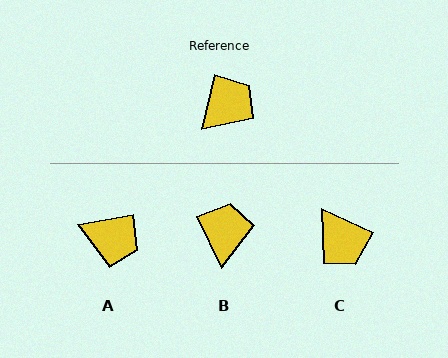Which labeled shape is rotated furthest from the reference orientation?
C, about 101 degrees away.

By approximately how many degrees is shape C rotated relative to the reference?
Approximately 101 degrees clockwise.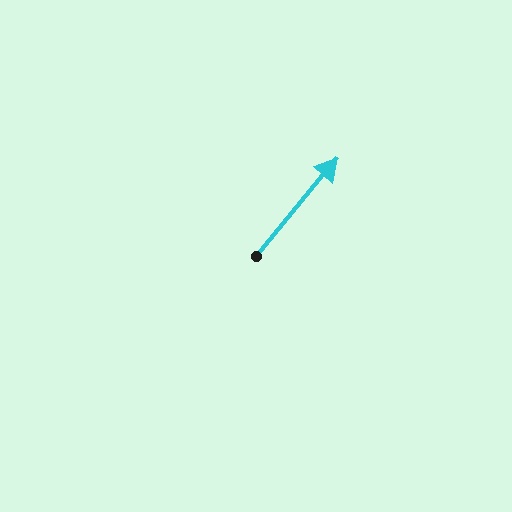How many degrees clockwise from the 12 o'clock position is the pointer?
Approximately 40 degrees.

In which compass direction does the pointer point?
Northeast.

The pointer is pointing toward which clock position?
Roughly 1 o'clock.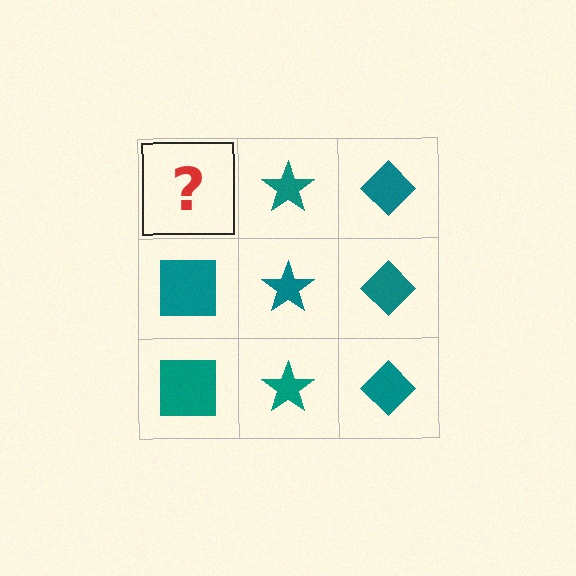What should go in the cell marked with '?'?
The missing cell should contain a teal square.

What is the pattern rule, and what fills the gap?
The rule is that each column has a consistent shape. The gap should be filled with a teal square.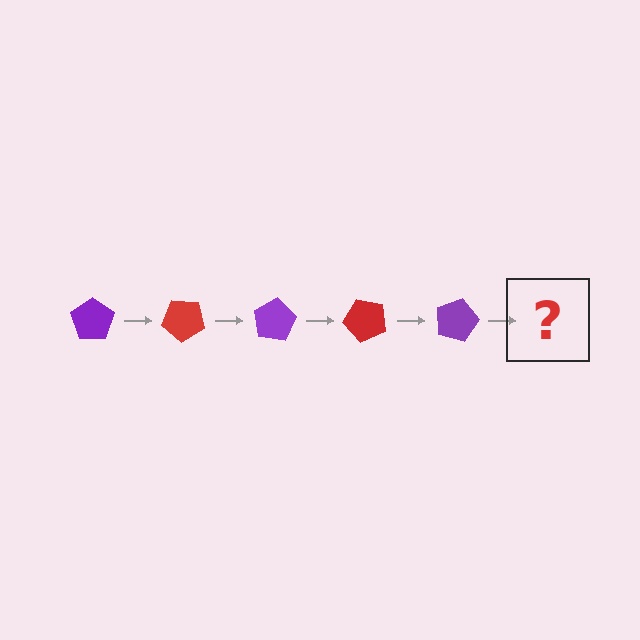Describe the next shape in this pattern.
It should be a red pentagon, rotated 200 degrees from the start.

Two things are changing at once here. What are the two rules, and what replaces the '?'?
The two rules are that it rotates 40 degrees each step and the color cycles through purple and red. The '?' should be a red pentagon, rotated 200 degrees from the start.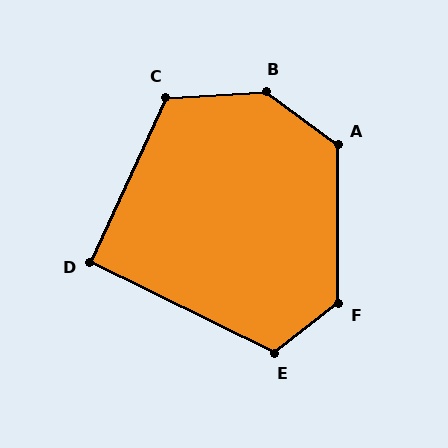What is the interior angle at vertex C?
Approximately 118 degrees (obtuse).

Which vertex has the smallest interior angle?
D, at approximately 92 degrees.